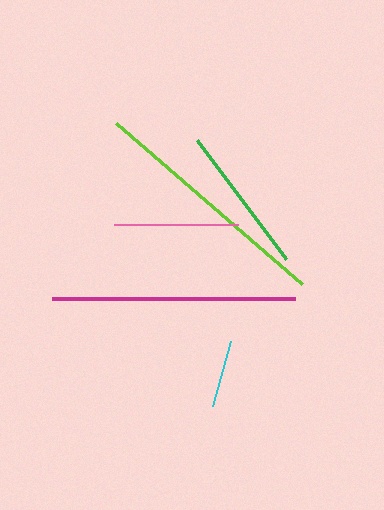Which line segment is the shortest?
The cyan line is the shortest at approximately 68 pixels.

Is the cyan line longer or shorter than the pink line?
The pink line is longer than the cyan line.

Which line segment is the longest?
The lime line is the longest at approximately 245 pixels.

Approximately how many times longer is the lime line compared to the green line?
The lime line is approximately 1.7 times the length of the green line.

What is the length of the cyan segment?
The cyan segment is approximately 68 pixels long.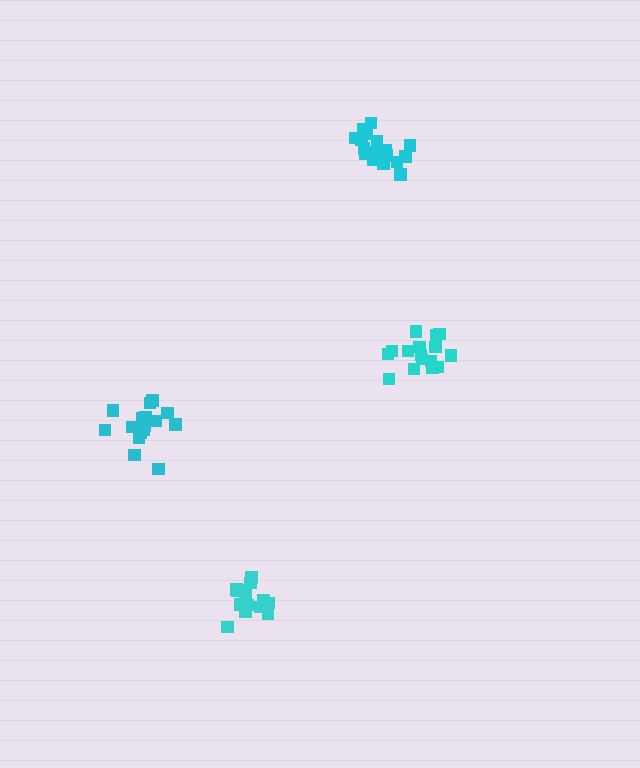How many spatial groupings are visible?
There are 4 spatial groupings.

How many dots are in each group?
Group 1: 16 dots, Group 2: 18 dots, Group 3: 14 dots, Group 4: 17 dots (65 total).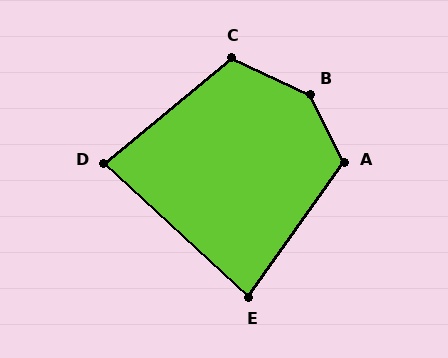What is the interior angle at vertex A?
Approximately 119 degrees (obtuse).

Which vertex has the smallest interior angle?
D, at approximately 82 degrees.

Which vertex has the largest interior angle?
B, at approximately 141 degrees.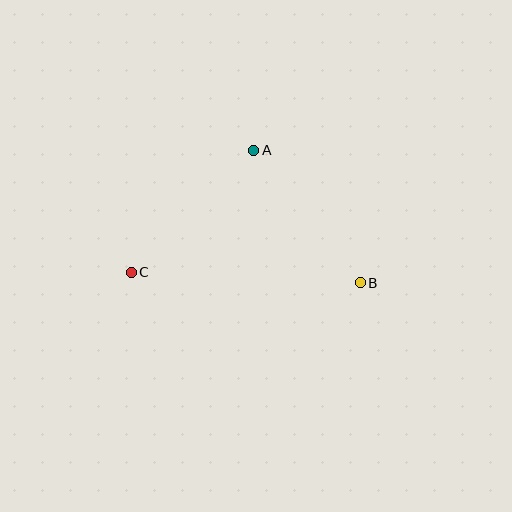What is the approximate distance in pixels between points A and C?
The distance between A and C is approximately 173 pixels.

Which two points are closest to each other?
Points A and B are closest to each other.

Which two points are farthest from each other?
Points B and C are farthest from each other.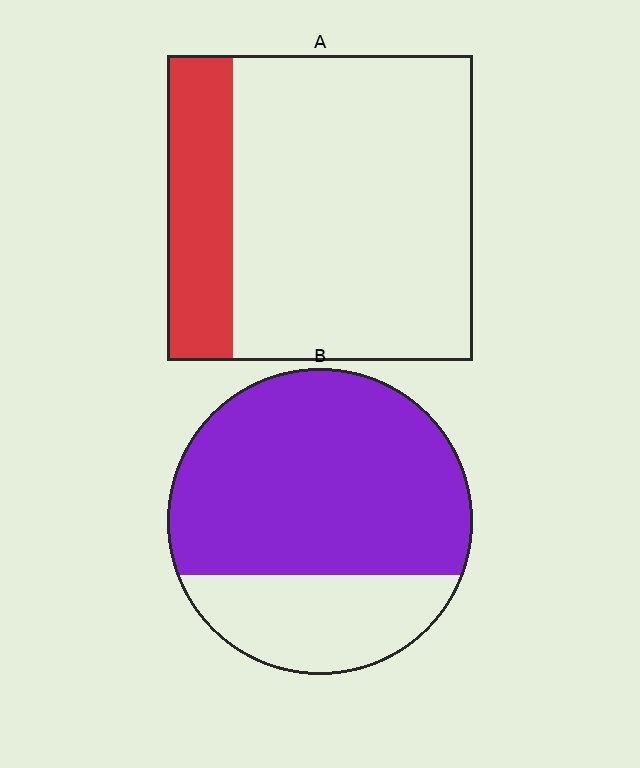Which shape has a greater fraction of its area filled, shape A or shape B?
Shape B.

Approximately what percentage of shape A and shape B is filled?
A is approximately 20% and B is approximately 70%.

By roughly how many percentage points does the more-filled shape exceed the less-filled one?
By roughly 50 percentage points (B over A).